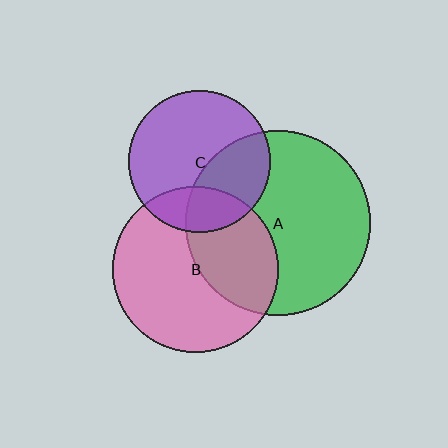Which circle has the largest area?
Circle A (green).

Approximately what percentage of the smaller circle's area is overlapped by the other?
Approximately 20%.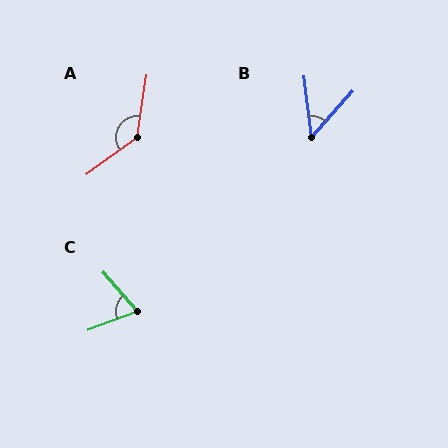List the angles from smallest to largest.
B (48°), C (69°), A (135°).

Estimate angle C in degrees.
Approximately 69 degrees.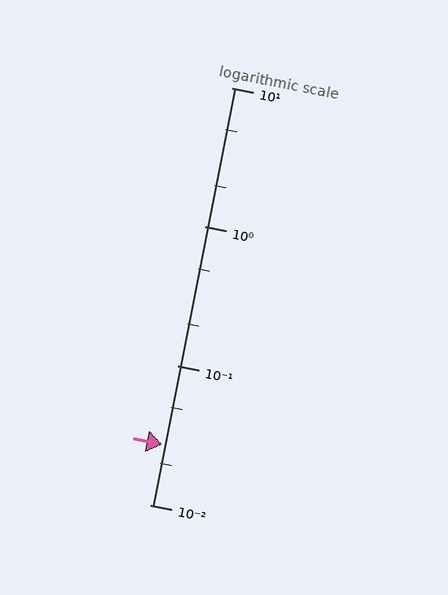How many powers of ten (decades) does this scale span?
The scale spans 3 decades, from 0.01 to 10.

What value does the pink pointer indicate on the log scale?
The pointer indicates approximately 0.027.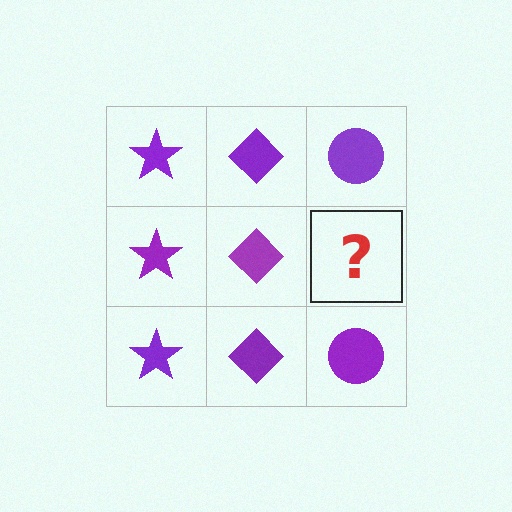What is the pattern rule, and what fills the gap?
The rule is that each column has a consistent shape. The gap should be filled with a purple circle.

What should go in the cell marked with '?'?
The missing cell should contain a purple circle.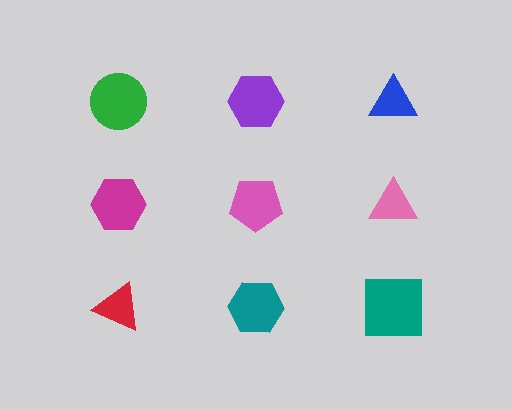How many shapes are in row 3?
3 shapes.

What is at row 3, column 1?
A red triangle.